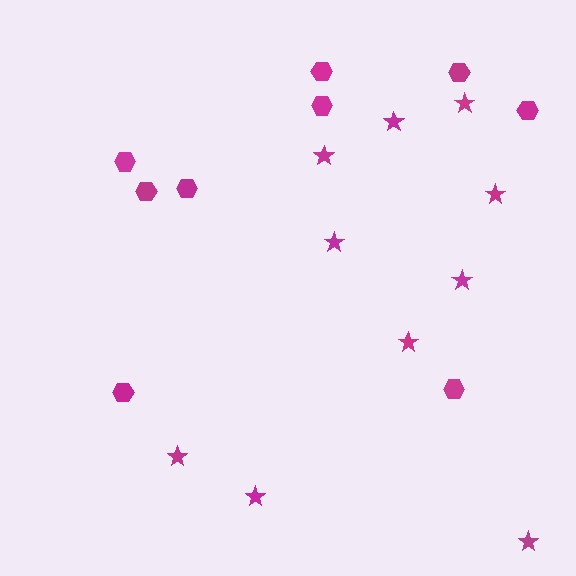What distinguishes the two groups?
There are 2 groups: one group of hexagons (9) and one group of stars (10).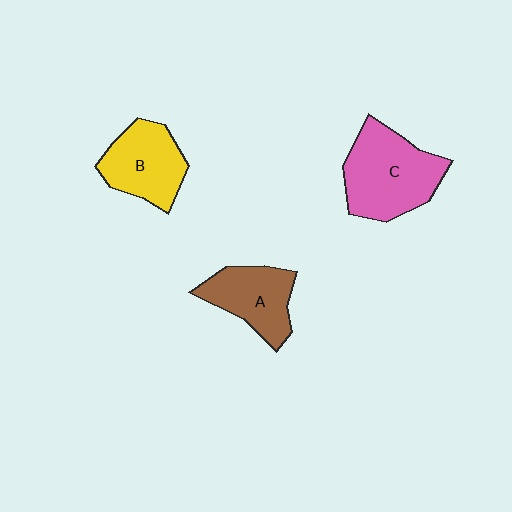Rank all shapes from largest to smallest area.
From largest to smallest: C (pink), B (yellow), A (brown).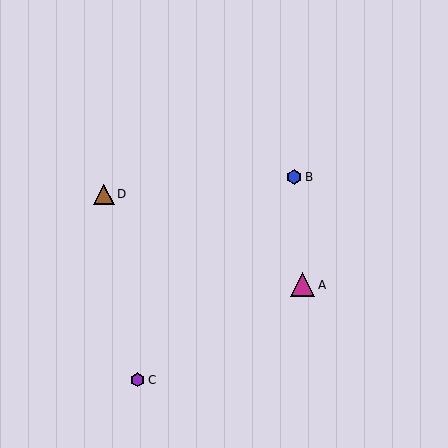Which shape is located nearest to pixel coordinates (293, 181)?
The blue hexagon (labeled B) at (294, 177) is nearest to that location.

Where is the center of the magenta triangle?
The center of the magenta triangle is at (303, 285).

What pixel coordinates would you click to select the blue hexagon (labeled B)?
Click at (294, 177) to select the blue hexagon B.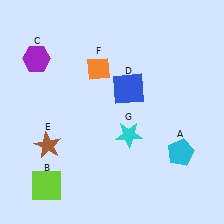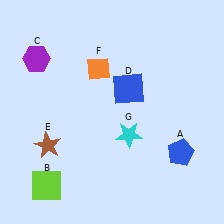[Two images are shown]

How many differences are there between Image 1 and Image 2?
There is 1 difference between the two images.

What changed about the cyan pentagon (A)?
In Image 1, A is cyan. In Image 2, it changed to blue.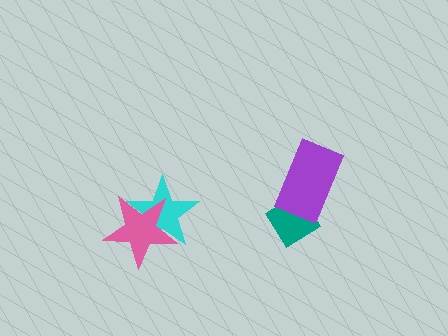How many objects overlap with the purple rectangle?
1 object overlaps with the purple rectangle.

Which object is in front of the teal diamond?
The purple rectangle is in front of the teal diamond.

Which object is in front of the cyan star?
The pink star is in front of the cyan star.